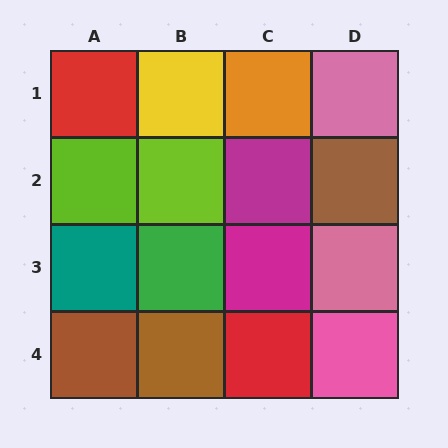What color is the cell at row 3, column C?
Magenta.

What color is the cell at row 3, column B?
Green.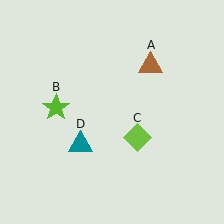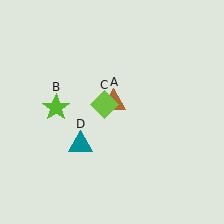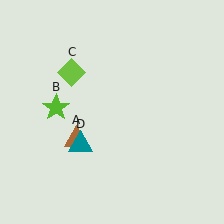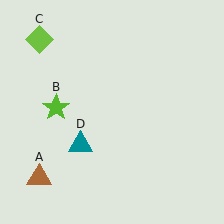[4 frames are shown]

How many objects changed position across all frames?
2 objects changed position: brown triangle (object A), lime diamond (object C).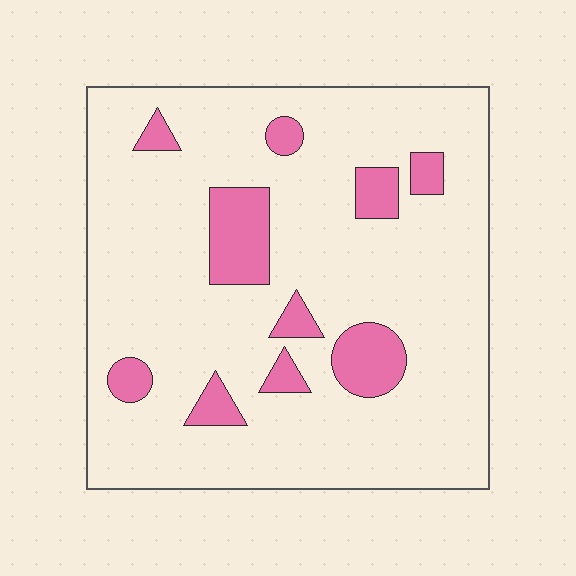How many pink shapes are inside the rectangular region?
10.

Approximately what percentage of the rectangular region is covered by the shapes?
Approximately 15%.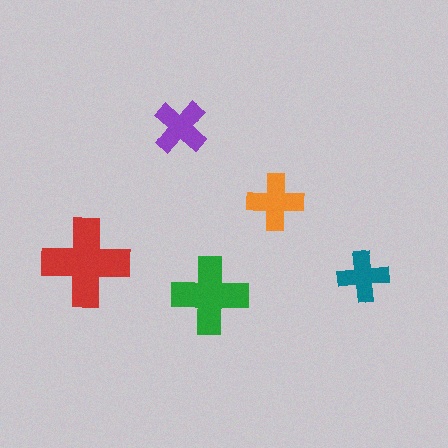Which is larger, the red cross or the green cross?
The red one.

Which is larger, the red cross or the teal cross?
The red one.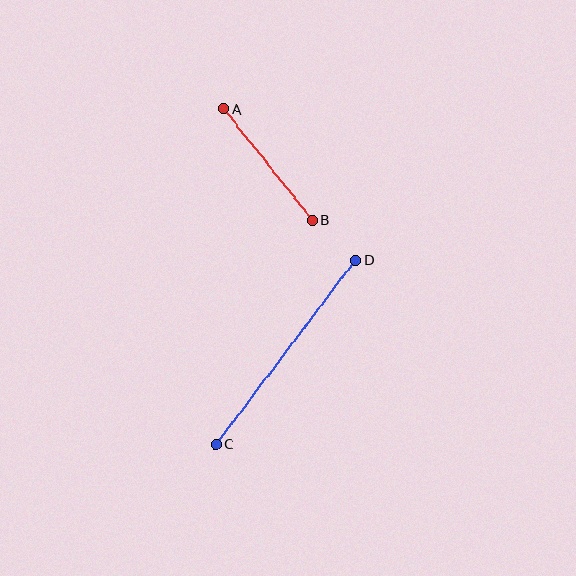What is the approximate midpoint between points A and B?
The midpoint is at approximately (268, 164) pixels.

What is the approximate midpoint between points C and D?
The midpoint is at approximately (286, 352) pixels.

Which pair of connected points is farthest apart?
Points C and D are farthest apart.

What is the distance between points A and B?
The distance is approximately 142 pixels.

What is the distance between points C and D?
The distance is approximately 231 pixels.